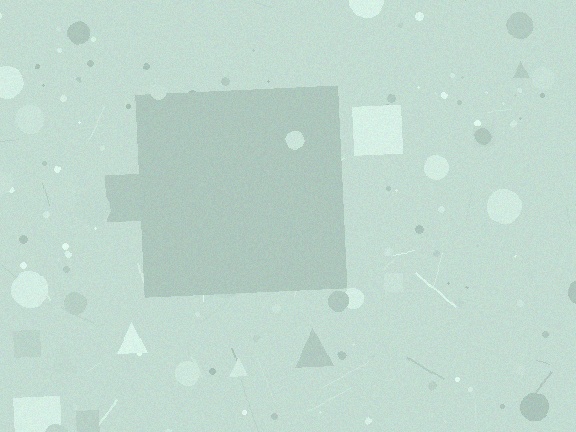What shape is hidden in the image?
A square is hidden in the image.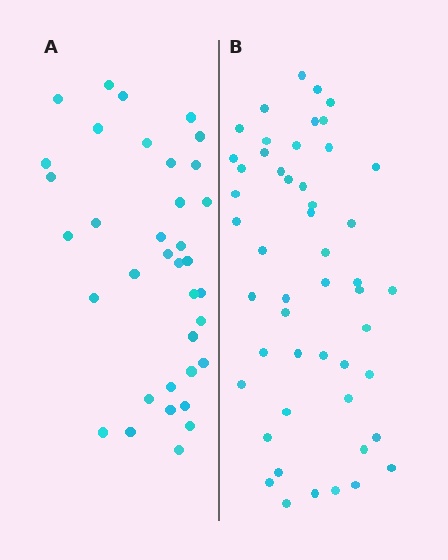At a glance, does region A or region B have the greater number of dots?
Region B (the right region) has more dots.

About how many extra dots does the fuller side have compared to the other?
Region B has approximately 15 more dots than region A.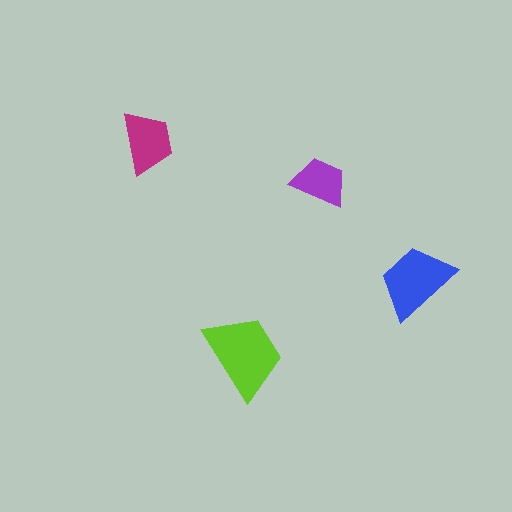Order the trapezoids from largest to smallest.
the lime one, the blue one, the magenta one, the purple one.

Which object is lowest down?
The lime trapezoid is bottommost.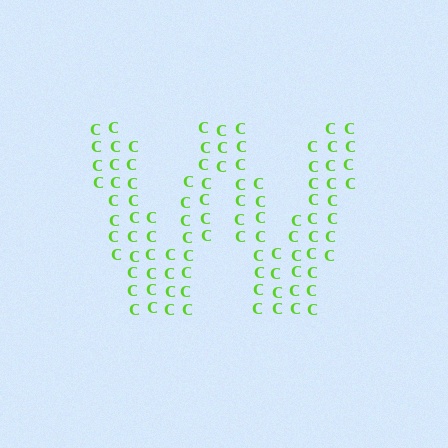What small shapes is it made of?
It is made of small letter C's.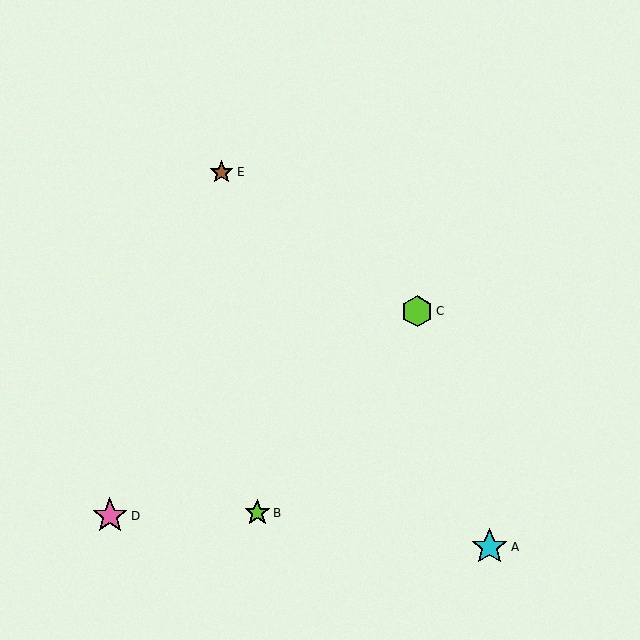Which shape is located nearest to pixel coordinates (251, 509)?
The lime star (labeled B) at (257, 513) is nearest to that location.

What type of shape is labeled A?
Shape A is a cyan star.